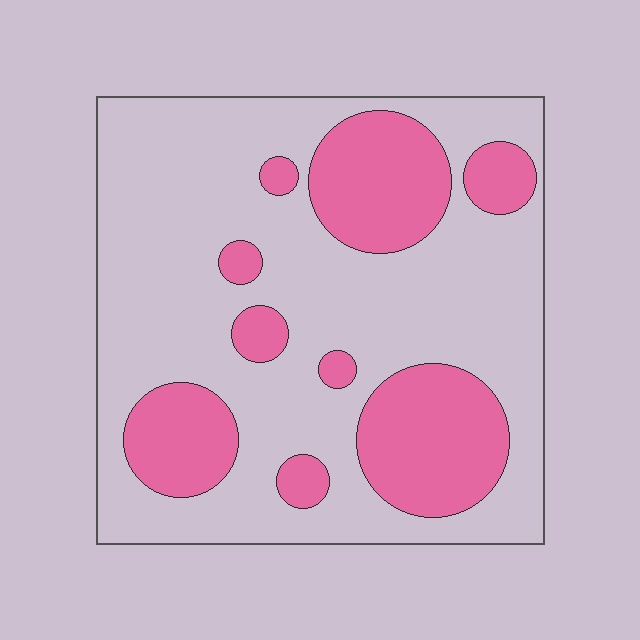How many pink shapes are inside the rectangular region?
9.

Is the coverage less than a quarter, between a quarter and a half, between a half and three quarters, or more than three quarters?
Between a quarter and a half.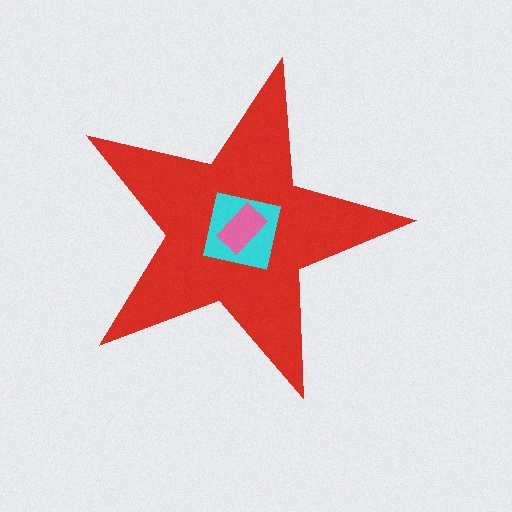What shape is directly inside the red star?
The cyan square.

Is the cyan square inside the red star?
Yes.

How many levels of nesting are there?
3.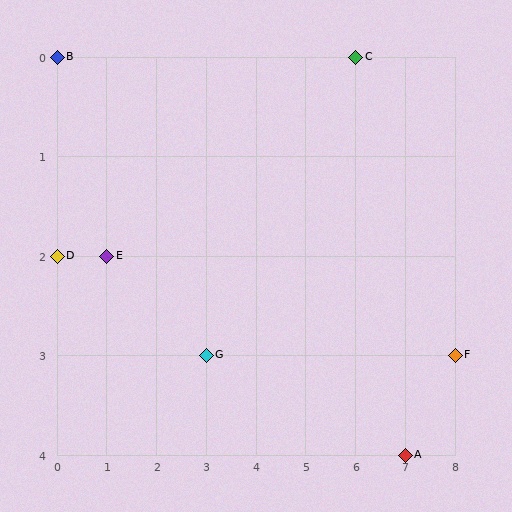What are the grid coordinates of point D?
Point D is at grid coordinates (0, 2).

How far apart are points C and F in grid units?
Points C and F are 2 columns and 3 rows apart (about 3.6 grid units diagonally).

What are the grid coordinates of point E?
Point E is at grid coordinates (1, 2).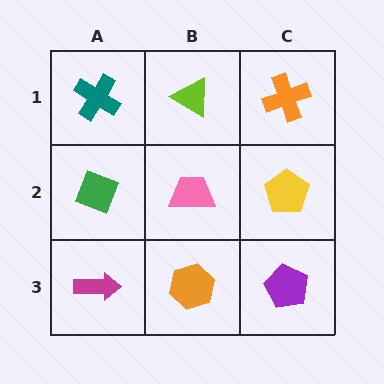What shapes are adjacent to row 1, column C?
A yellow pentagon (row 2, column C), a lime triangle (row 1, column B).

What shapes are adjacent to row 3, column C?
A yellow pentagon (row 2, column C), an orange hexagon (row 3, column B).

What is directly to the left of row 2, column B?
A green diamond.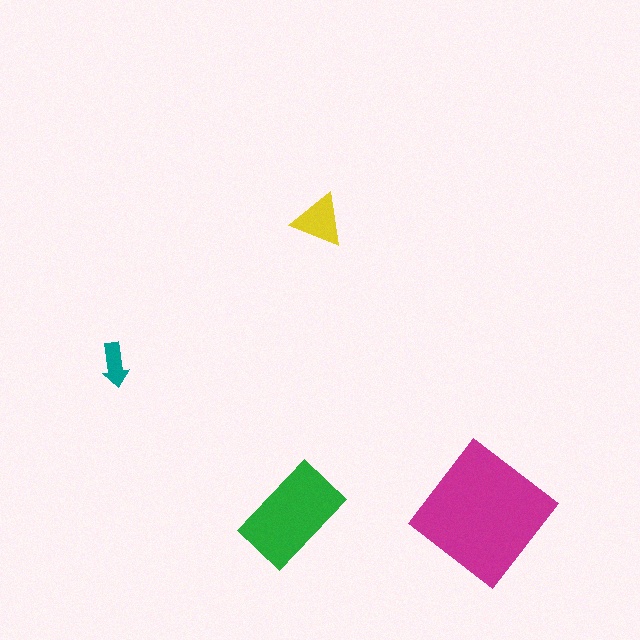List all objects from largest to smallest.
The magenta diamond, the green rectangle, the yellow triangle, the teal arrow.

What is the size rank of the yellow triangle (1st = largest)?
3rd.